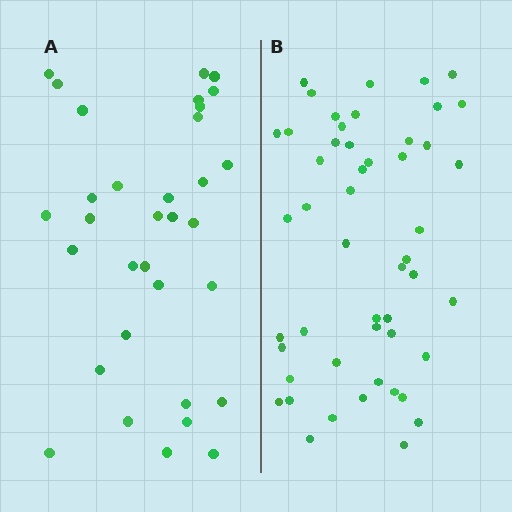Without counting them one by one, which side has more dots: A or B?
Region B (the right region) has more dots.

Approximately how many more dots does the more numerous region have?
Region B has approximately 15 more dots than region A.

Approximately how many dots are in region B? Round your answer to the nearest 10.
About 50 dots.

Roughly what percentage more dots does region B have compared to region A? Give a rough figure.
About 50% more.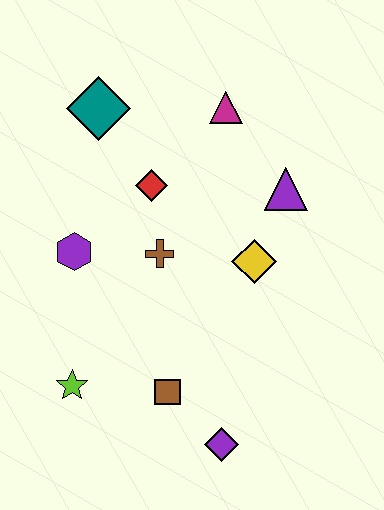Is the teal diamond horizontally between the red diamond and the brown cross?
No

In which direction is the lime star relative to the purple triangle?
The lime star is to the left of the purple triangle.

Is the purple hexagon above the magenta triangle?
No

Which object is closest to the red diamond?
The brown cross is closest to the red diamond.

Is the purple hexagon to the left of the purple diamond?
Yes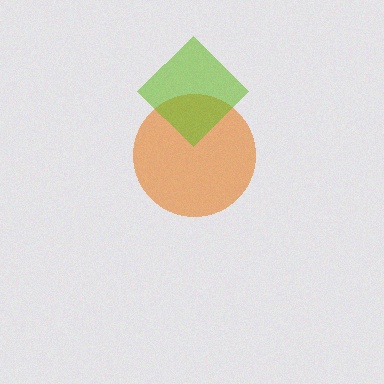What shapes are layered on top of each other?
The layered shapes are: an orange circle, a lime diamond.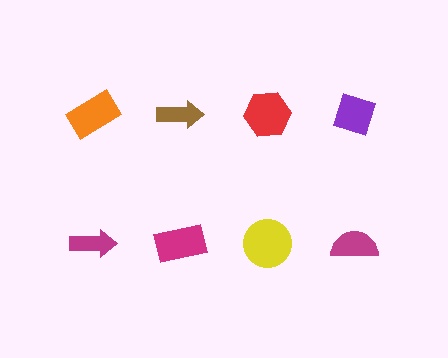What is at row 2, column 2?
A magenta rectangle.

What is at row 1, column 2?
A brown arrow.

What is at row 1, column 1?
An orange rectangle.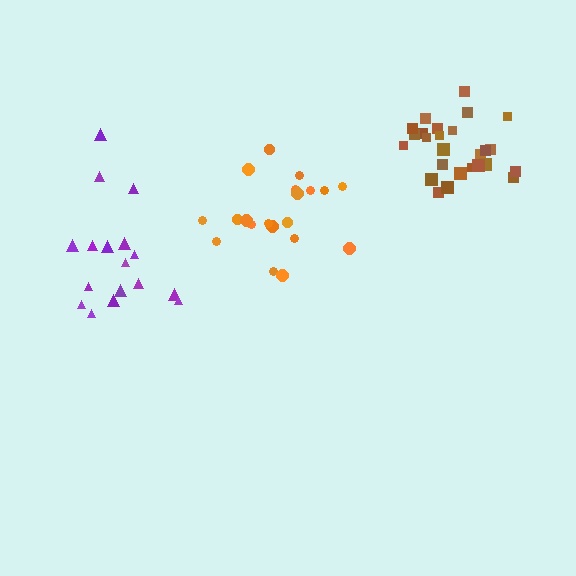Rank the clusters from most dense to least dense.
brown, orange, purple.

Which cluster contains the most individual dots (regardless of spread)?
Brown (26).